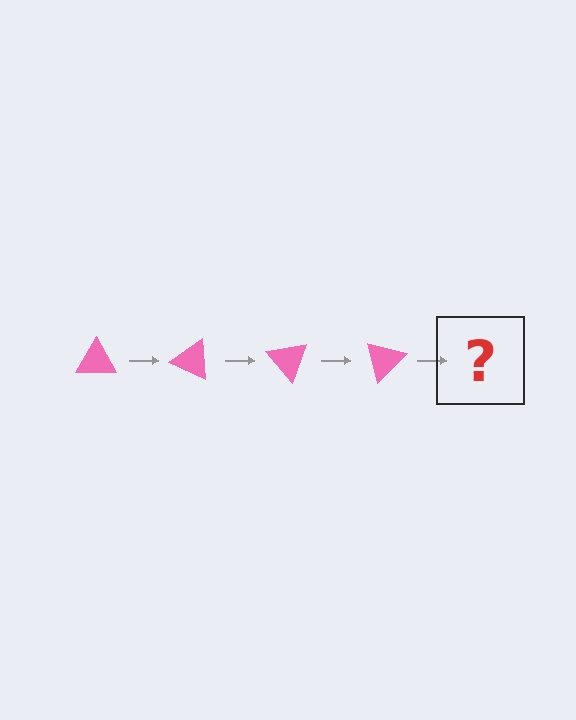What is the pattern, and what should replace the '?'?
The pattern is that the triangle rotates 25 degrees each step. The '?' should be a pink triangle rotated 100 degrees.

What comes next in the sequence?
The next element should be a pink triangle rotated 100 degrees.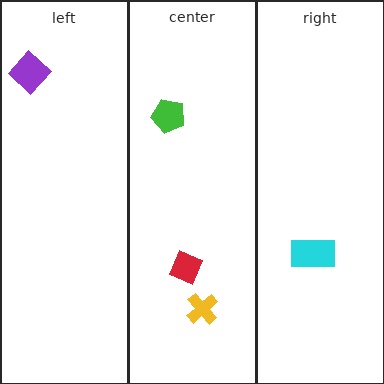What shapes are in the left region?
The purple diamond.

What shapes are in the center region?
The green pentagon, the yellow cross, the red diamond.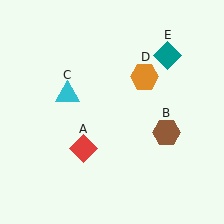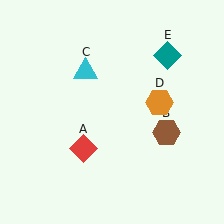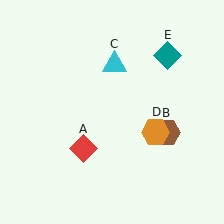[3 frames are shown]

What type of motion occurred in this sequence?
The cyan triangle (object C), orange hexagon (object D) rotated clockwise around the center of the scene.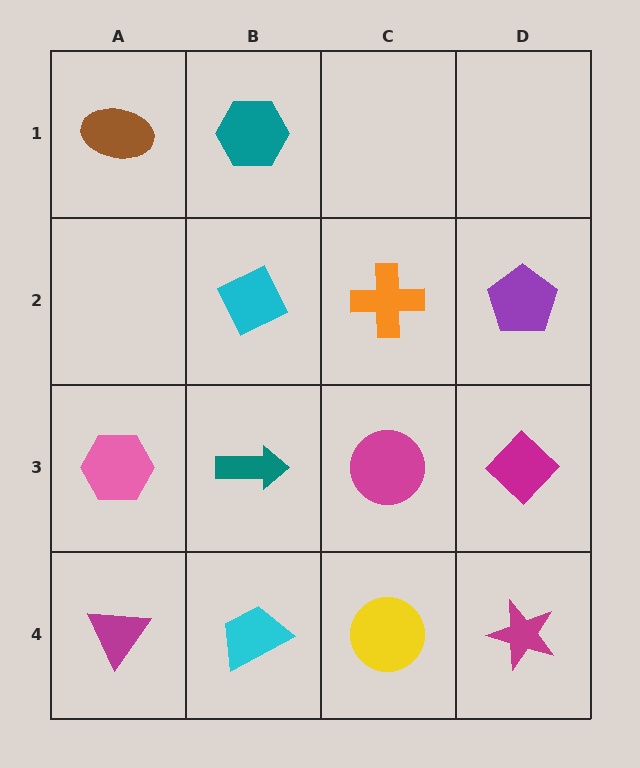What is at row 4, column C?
A yellow circle.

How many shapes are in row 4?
4 shapes.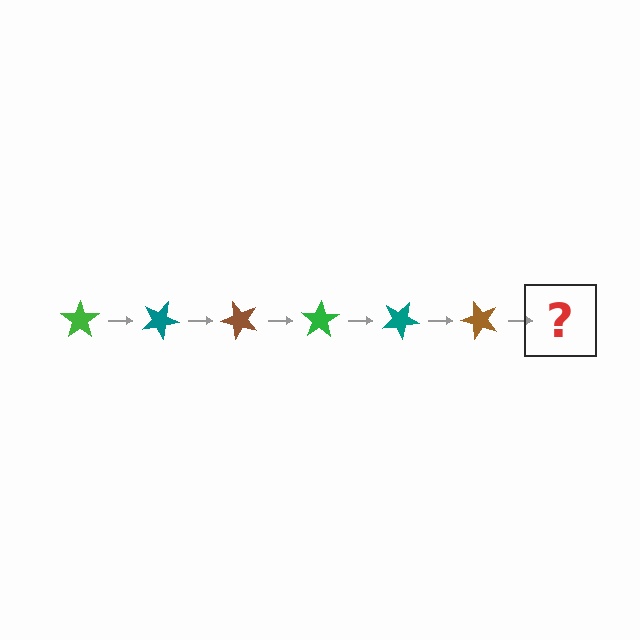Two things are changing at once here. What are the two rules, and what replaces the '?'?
The two rules are that it rotates 25 degrees each step and the color cycles through green, teal, and brown. The '?' should be a green star, rotated 150 degrees from the start.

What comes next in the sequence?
The next element should be a green star, rotated 150 degrees from the start.